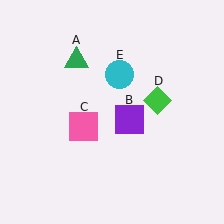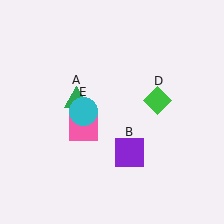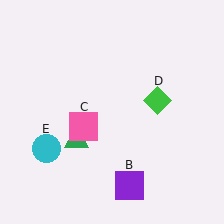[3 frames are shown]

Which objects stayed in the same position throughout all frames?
Pink square (object C) and green diamond (object D) remained stationary.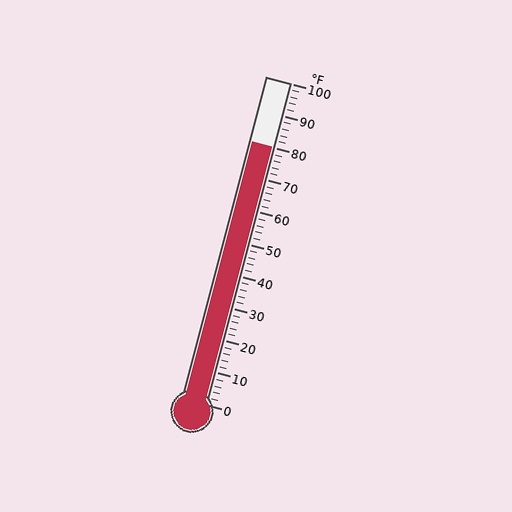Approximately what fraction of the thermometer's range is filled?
The thermometer is filled to approximately 80% of its range.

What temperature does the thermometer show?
The thermometer shows approximately 80°F.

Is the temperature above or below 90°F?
The temperature is below 90°F.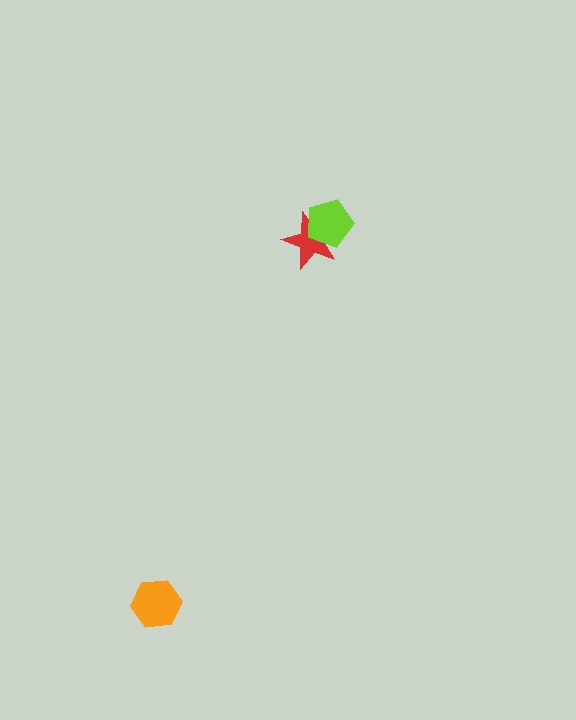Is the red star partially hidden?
Yes, it is partially covered by another shape.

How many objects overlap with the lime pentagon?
1 object overlaps with the lime pentagon.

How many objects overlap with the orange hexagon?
0 objects overlap with the orange hexagon.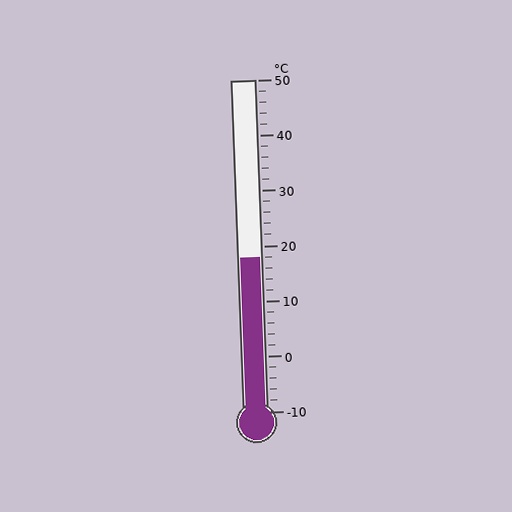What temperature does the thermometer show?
The thermometer shows approximately 18°C.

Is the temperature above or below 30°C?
The temperature is below 30°C.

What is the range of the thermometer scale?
The thermometer scale ranges from -10°C to 50°C.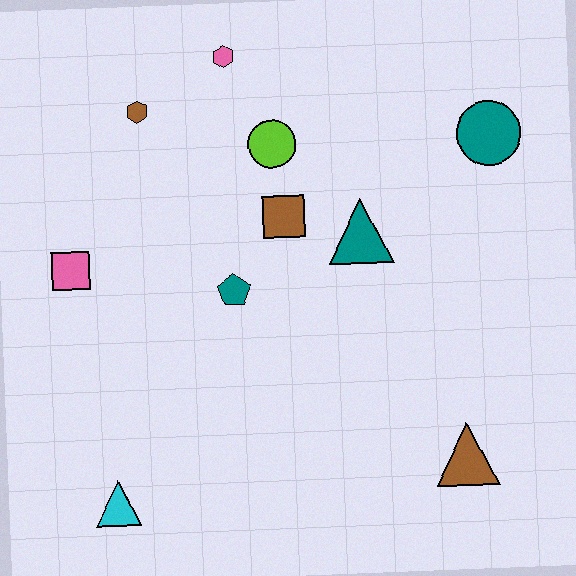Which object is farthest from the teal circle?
The cyan triangle is farthest from the teal circle.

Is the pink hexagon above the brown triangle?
Yes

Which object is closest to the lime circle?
The brown square is closest to the lime circle.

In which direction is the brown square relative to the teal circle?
The brown square is to the left of the teal circle.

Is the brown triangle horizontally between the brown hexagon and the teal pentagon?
No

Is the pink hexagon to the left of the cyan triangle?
No